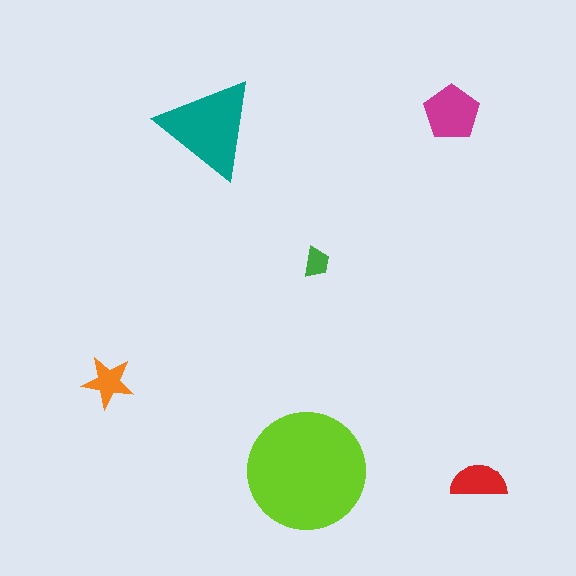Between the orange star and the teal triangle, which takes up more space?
The teal triangle.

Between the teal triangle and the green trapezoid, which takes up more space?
The teal triangle.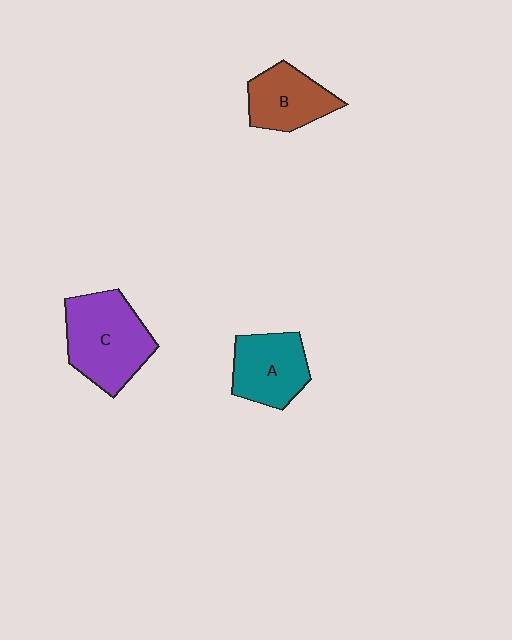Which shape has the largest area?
Shape C (purple).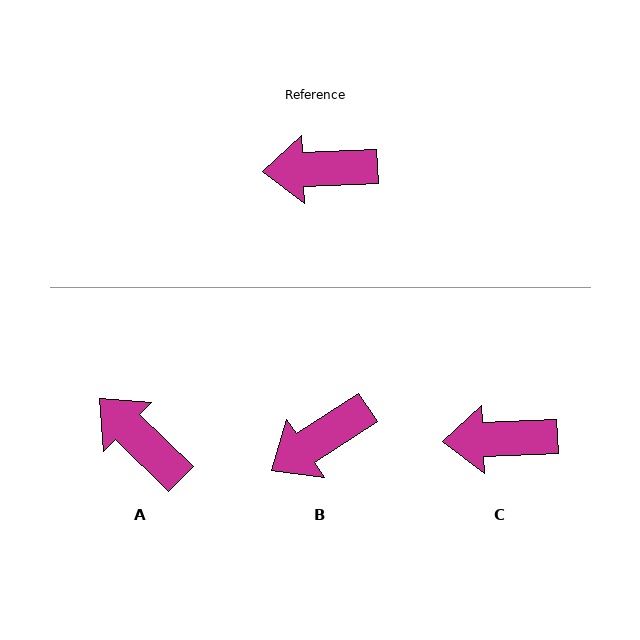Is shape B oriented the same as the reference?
No, it is off by about 31 degrees.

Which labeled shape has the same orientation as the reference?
C.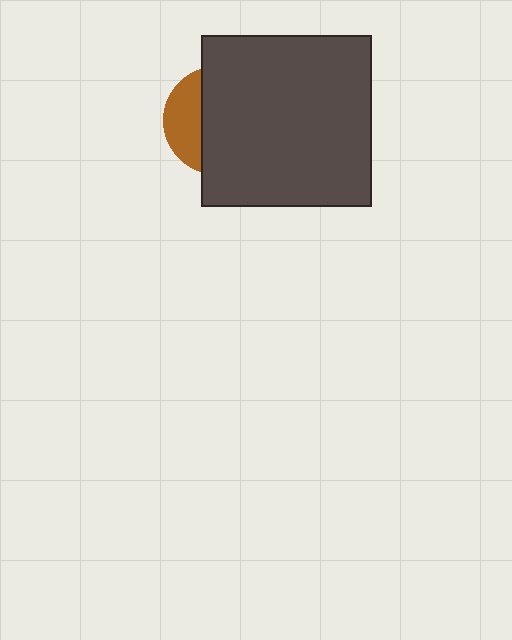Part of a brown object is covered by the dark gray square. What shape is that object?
It is a circle.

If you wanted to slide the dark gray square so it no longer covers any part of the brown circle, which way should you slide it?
Slide it right — that is the most direct way to separate the two shapes.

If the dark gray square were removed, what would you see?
You would see the complete brown circle.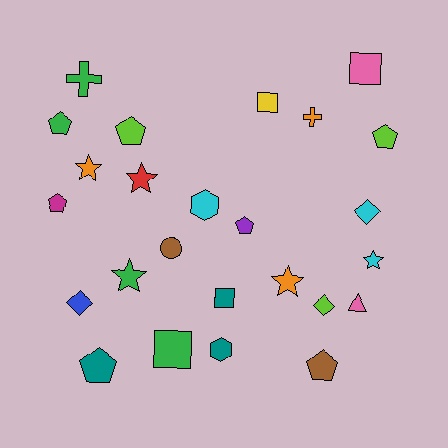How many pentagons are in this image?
There are 7 pentagons.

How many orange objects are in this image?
There are 3 orange objects.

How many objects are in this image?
There are 25 objects.